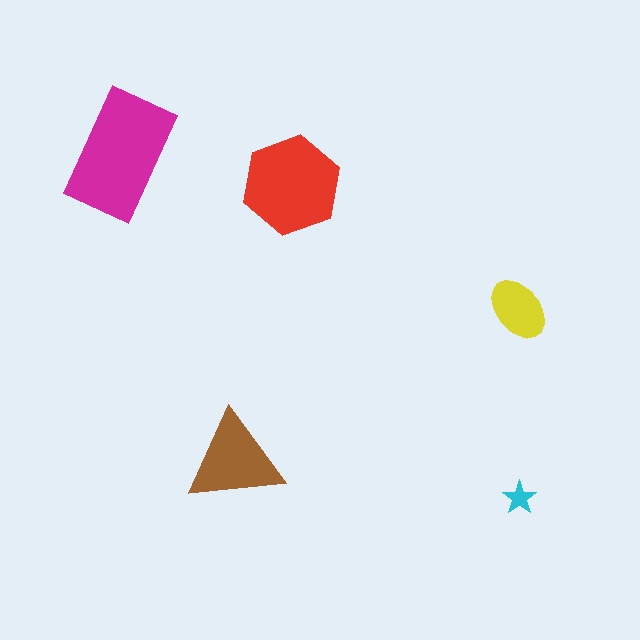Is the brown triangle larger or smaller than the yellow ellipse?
Larger.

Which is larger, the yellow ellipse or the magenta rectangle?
The magenta rectangle.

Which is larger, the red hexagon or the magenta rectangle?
The magenta rectangle.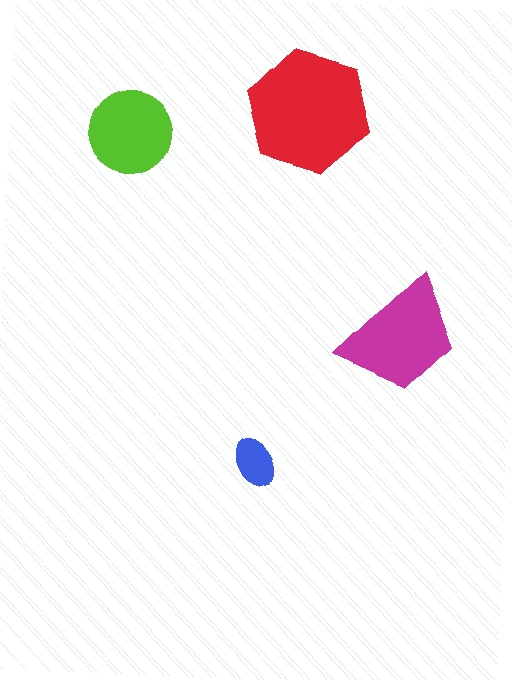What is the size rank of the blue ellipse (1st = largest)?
4th.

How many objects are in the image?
There are 4 objects in the image.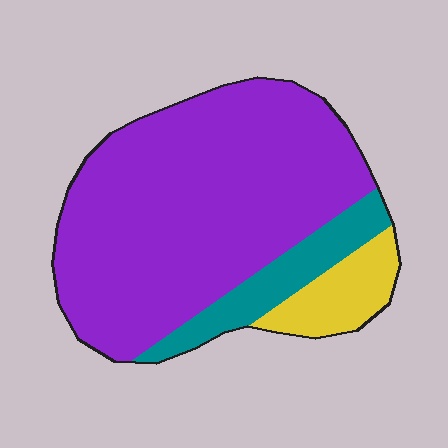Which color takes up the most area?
Purple, at roughly 75%.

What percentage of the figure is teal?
Teal takes up about one eighth (1/8) of the figure.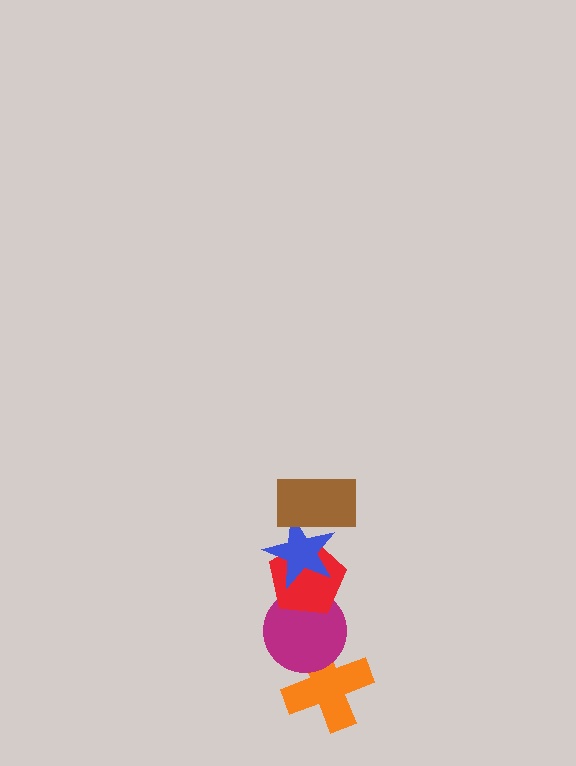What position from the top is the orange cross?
The orange cross is 5th from the top.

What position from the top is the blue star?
The blue star is 2nd from the top.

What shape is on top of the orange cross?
The magenta circle is on top of the orange cross.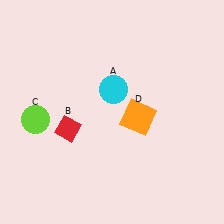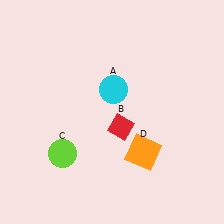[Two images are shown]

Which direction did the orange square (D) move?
The orange square (D) moved down.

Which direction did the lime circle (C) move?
The lime circle (C) moved down.